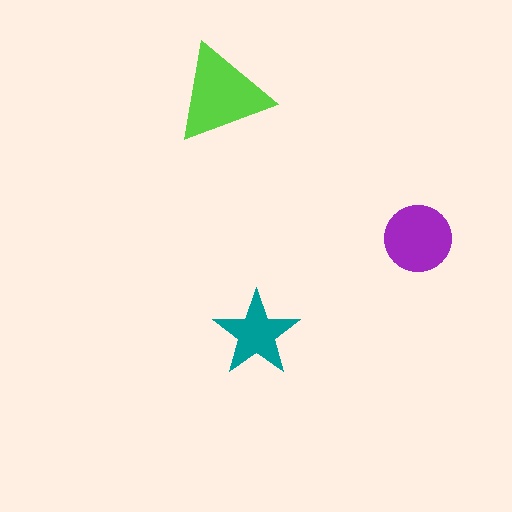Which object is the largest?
The lime triangle.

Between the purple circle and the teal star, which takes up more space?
The purple circle.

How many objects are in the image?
There are 3 objects in the image.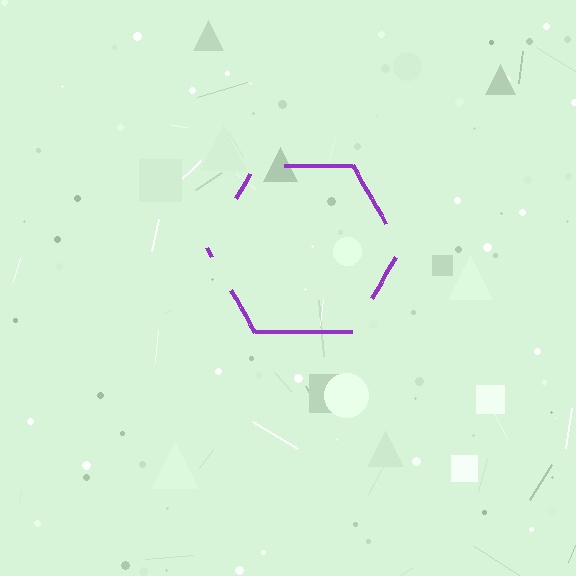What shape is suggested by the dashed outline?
The dashed outline suggests a hexagon.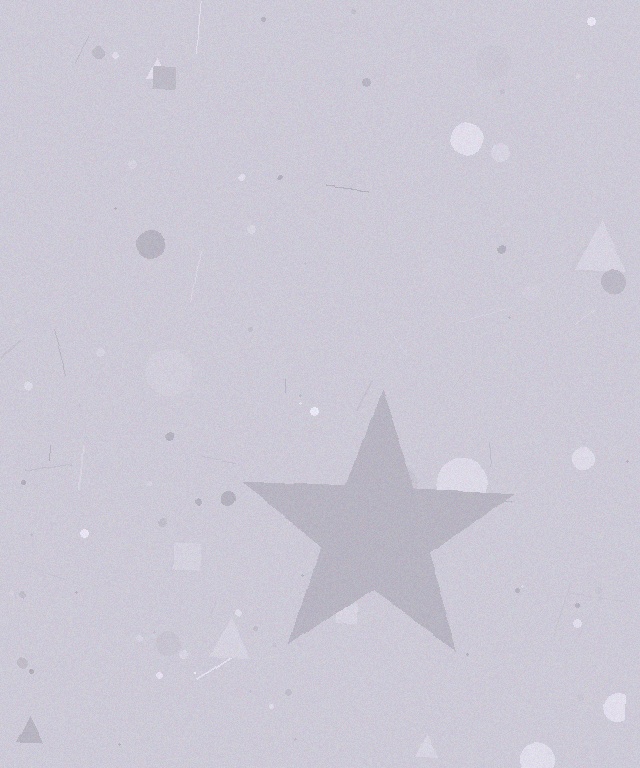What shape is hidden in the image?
A star is hidden in the image.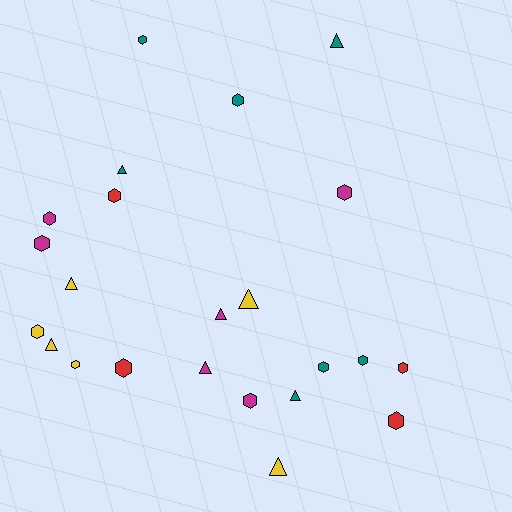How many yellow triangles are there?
There are 4 yellow triangles.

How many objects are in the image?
There are 23 objects.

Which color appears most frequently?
Teal, with 7 objects.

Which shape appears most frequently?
Hexagon, with 14 objects.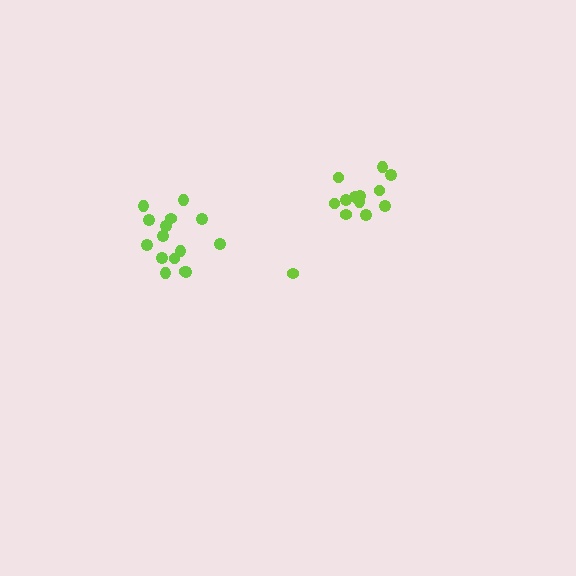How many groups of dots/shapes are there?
There are 2 groups.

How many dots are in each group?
Group 1: 15 dots, Group 2: 13 dots (28 total).